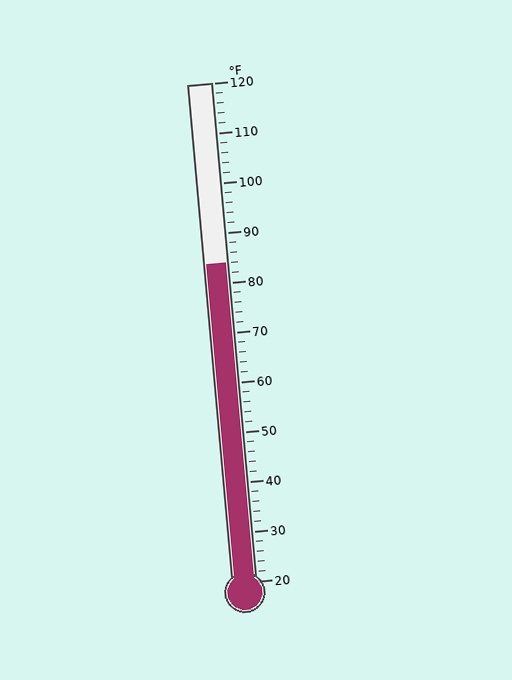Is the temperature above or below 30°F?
The temperature is above 30°F.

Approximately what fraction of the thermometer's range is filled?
The thermometer is filled to approximately 65% of its range.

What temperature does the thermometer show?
The thermometer shows approximately 84°F.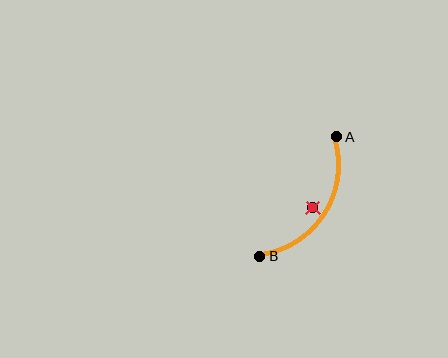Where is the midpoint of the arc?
The arc midpoint is the point on the curve farthest from the straight line joining A and B. It sits to the right of that line.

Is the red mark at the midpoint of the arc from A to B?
No — the red mark does not lie on the arc at all. It sits slightly inside the curve.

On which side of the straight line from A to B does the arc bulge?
The arc bulges to the right of the straight line connecting A and B.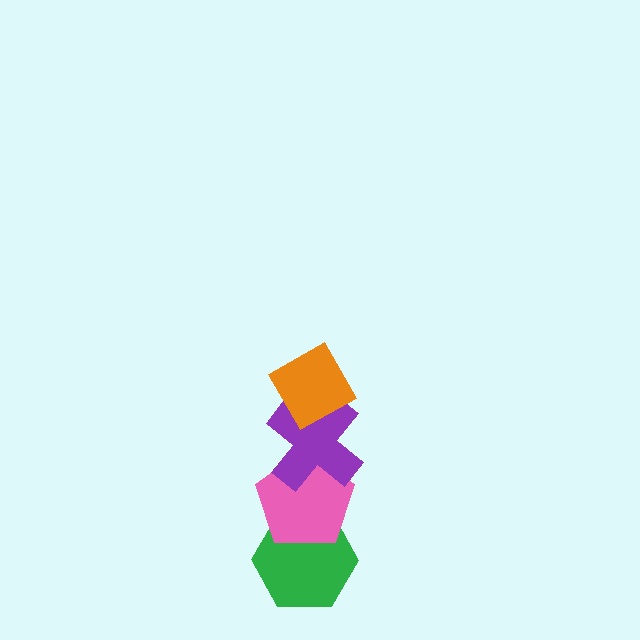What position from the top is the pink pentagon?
The pink pentagon is 3rd from the top.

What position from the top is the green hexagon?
The green hexagon is 4th from the top.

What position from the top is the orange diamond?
The orange diamond is 1st from the top.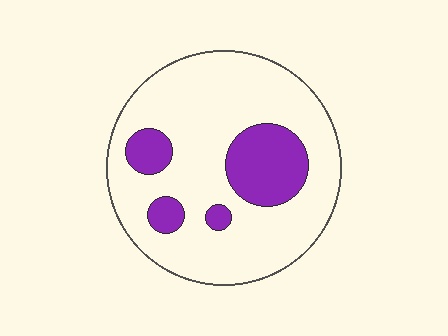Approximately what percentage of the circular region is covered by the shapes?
Approximately 20%.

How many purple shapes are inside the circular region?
4.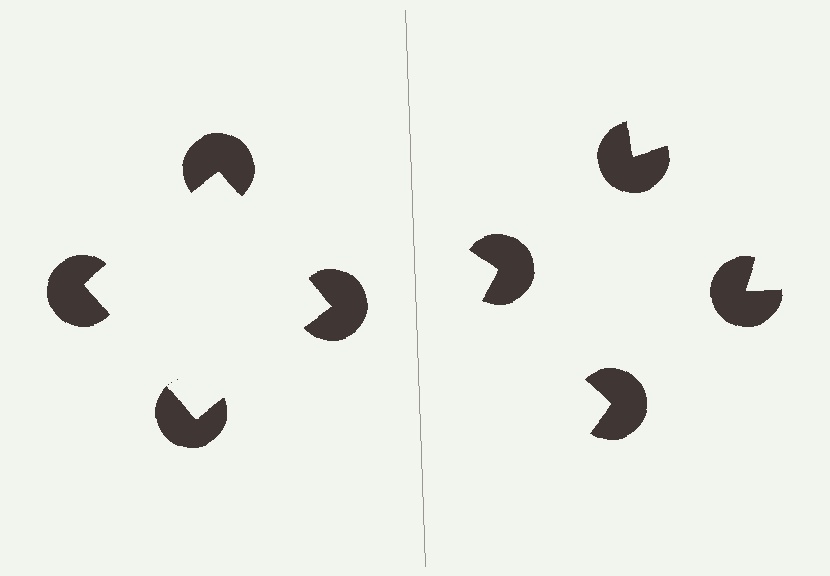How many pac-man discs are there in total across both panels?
8 — 4 on each side.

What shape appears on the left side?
An illusory square.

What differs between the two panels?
The pac-man discs are positioned identically on both sides; only the wedge orientations differ. On the left they align to a square; on the right they are misaligned.